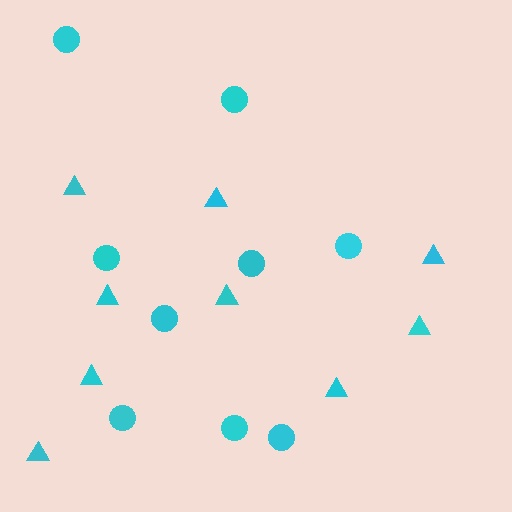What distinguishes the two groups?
There are 2 groups: one group of circles (9) and one group of triangles (9).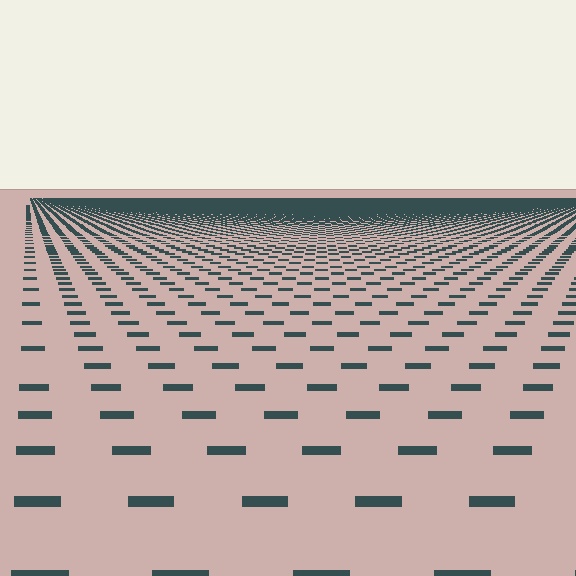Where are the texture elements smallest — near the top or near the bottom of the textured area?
Near the top.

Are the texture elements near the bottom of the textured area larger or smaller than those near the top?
Larger. Near the bottom, elements are closer to the viewer and appear at a bigger on-screen size.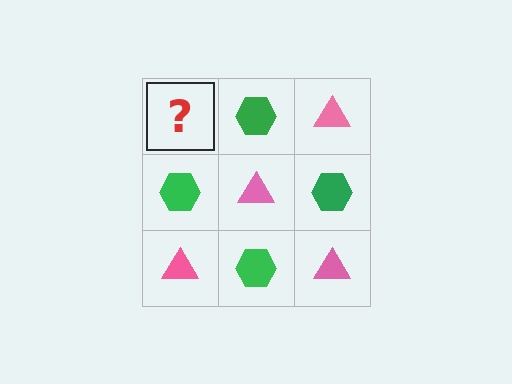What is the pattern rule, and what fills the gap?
The rule is that it alternates pink triangle and green hexagon in a checkerboard pattern. The gap should be filled with a pink triangle.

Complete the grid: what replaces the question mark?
The question mark should be replaced with a pink triangle.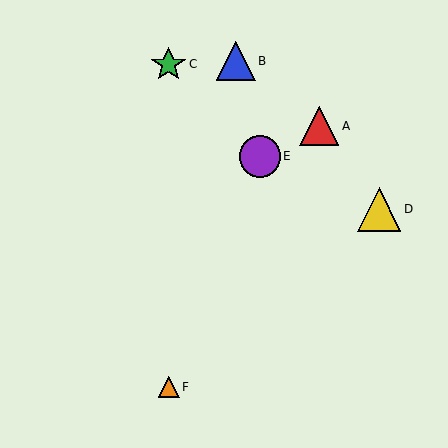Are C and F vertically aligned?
Yes, both are at x≈169.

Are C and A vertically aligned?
No, C is at x≈169 and A is at x≈319.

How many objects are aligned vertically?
2 objects (C, F) are aligned vertically.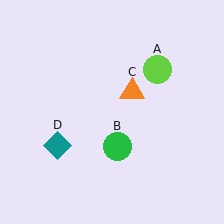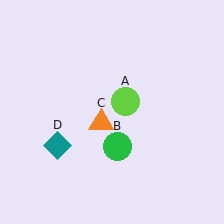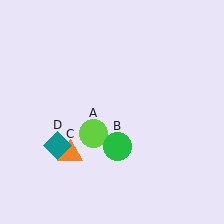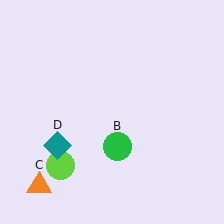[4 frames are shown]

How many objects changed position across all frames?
2 objects changed position: lime circle (object A), orange triangle (object C).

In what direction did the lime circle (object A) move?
The lime circle (object A) moved down and to the left.